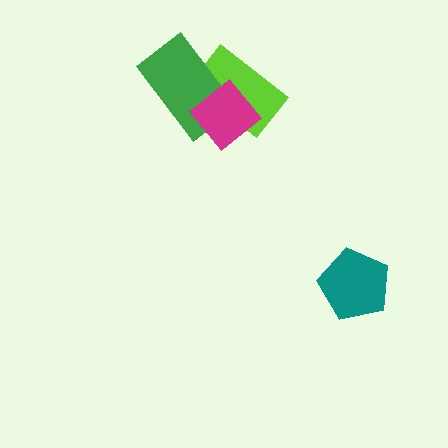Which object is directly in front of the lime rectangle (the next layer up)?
The green rectangle is directly in front of the lime rectangle.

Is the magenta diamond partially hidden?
No, no other shape covers it.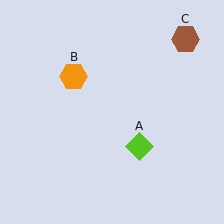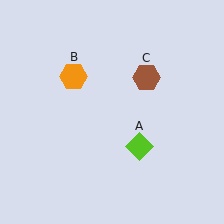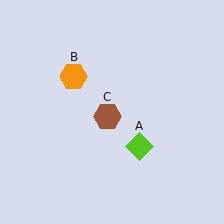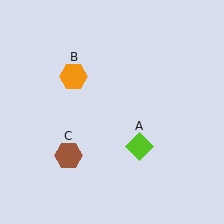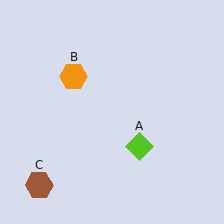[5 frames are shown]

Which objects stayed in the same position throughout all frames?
Lime diamond (object A) and orange hexagon (object B) remained stationary.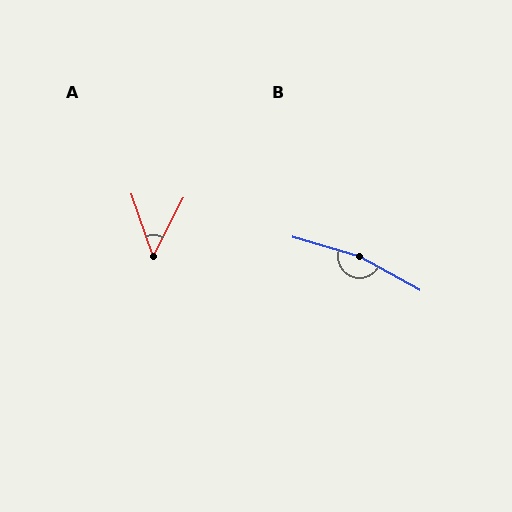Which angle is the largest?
B, at approximately 167 degrees.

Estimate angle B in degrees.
Approximately 167 degrees.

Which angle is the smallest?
A, at approximately 47 degrees.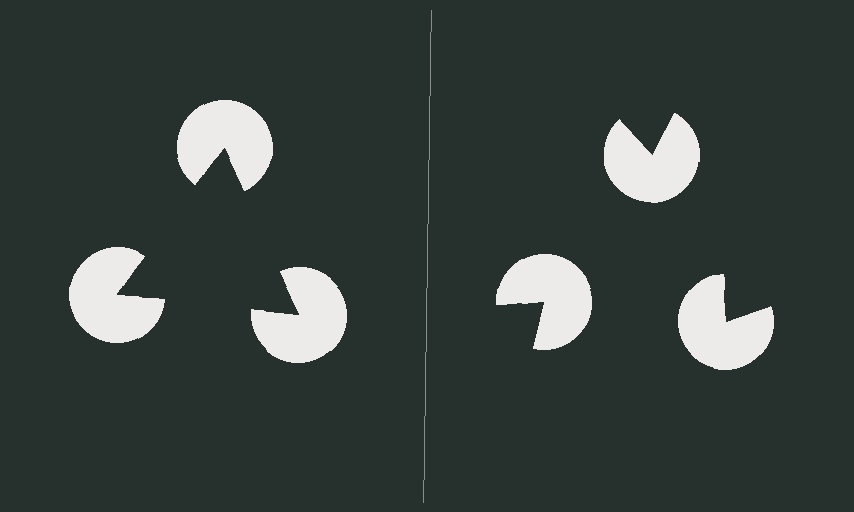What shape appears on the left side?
An illusory triangle.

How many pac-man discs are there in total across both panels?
6 — 3 on each side.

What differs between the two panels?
The pac-man discs are positioned identically on both sides; only the wedge orientations differ. On the left they align to a triangle; on the right they are misaligned.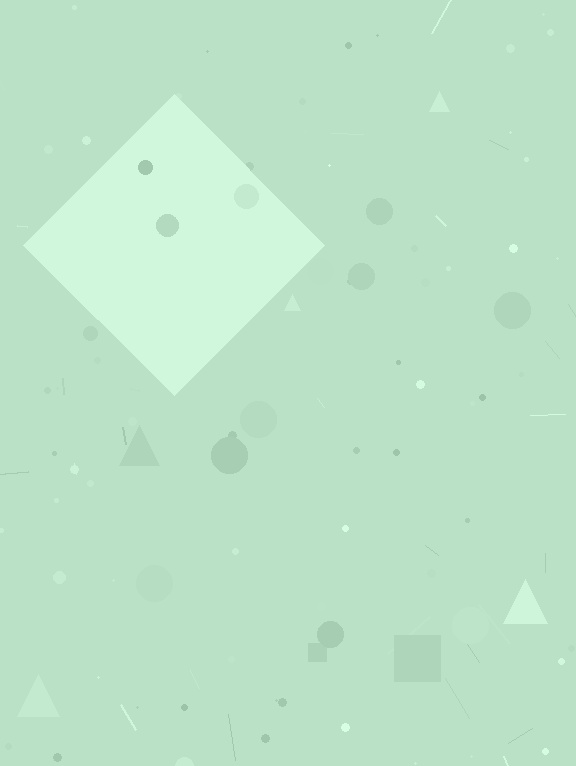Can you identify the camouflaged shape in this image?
The camouflaged shape is a diamond.